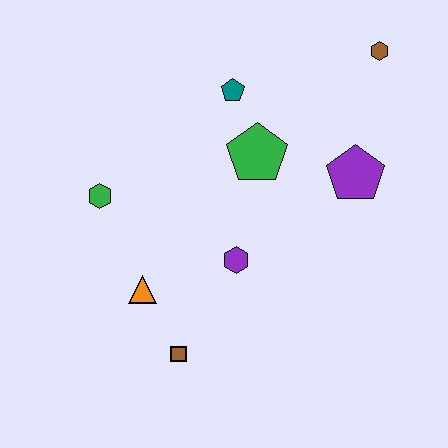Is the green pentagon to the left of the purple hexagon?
No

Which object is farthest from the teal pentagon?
The brown square is farthest from the teal pentagon.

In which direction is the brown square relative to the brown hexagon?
The brown square is below the brown hexagon.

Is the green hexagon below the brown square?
No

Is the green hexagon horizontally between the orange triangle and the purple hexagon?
No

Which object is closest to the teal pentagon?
The green pentagon is closest to the teal pentagon.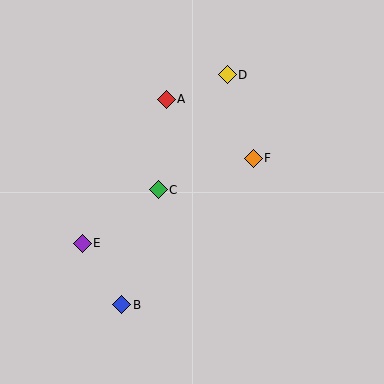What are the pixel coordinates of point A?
Point A is at (166, 99).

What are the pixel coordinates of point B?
Point B is at (122, 305).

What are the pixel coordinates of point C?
Point C is at (158, 190).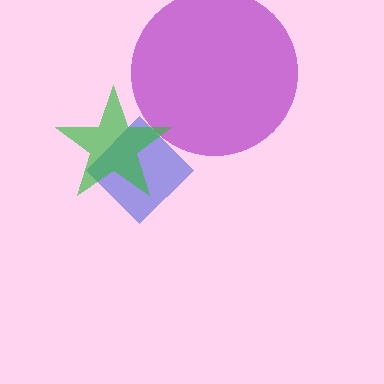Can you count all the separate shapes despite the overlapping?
Yes, there are 3 separate shapes.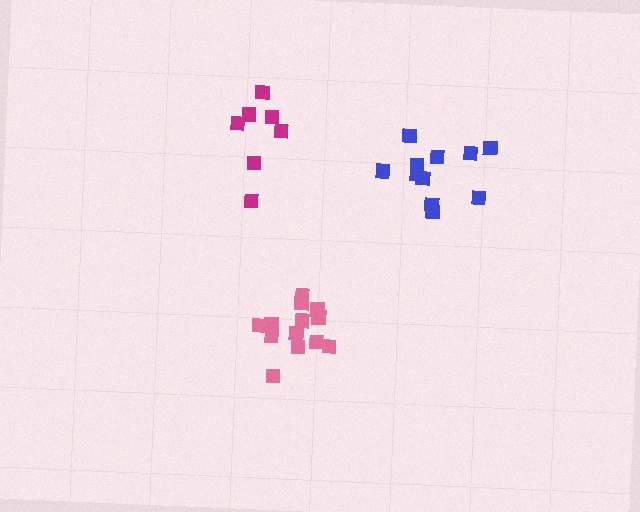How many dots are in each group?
Group 1: 13 dots, Group 2: 7 dots, Group 3: 11 dots (31 total).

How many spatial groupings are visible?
There are 3 spatial groupings.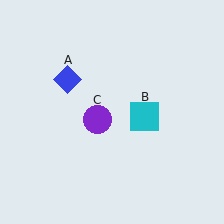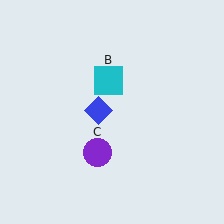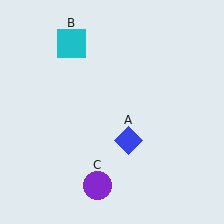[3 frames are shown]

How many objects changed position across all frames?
3 objects changed position: blue diamond (object A), cyan square (object B), purple circle (object C).